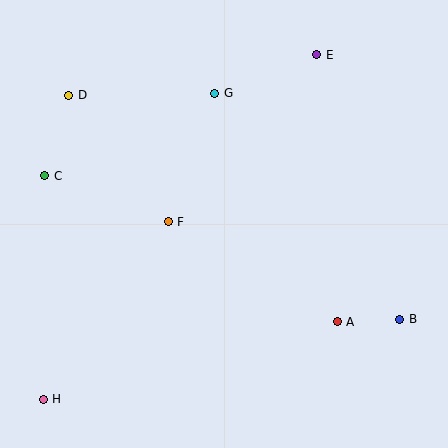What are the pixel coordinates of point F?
Point F is at (168, 222).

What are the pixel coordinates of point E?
Point E is at (317, 55).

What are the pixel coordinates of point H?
Point H is at (43, 399).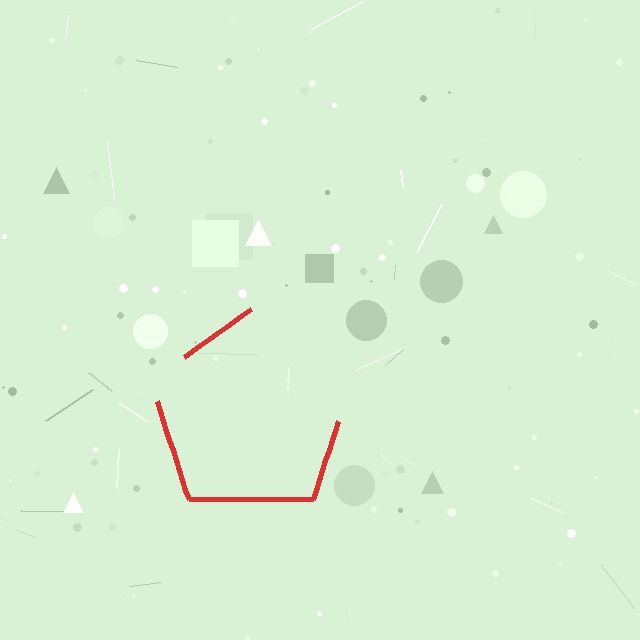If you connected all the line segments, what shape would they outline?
They would outline a pentagon.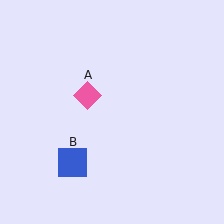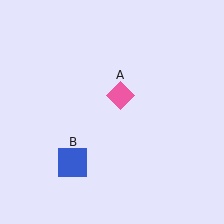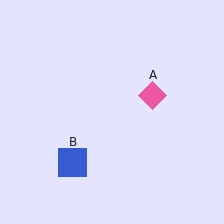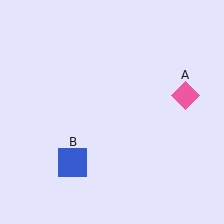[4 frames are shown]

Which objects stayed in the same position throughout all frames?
Blue square (object B) remained stationary.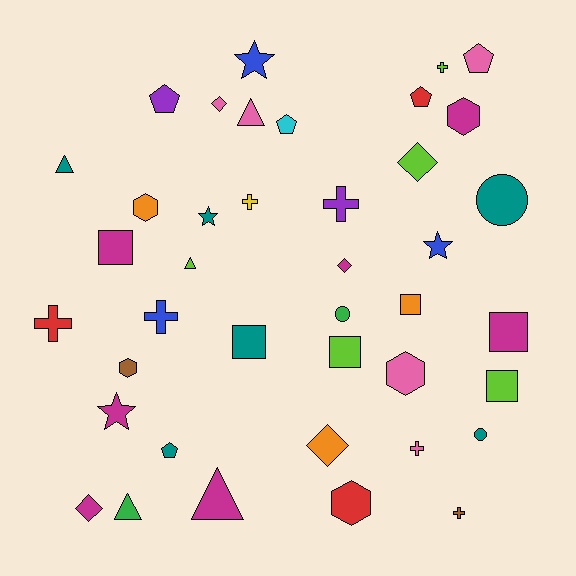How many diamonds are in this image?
There are 5 diamonds.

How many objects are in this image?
There are 40 objects.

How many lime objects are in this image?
There are 5 lime objects.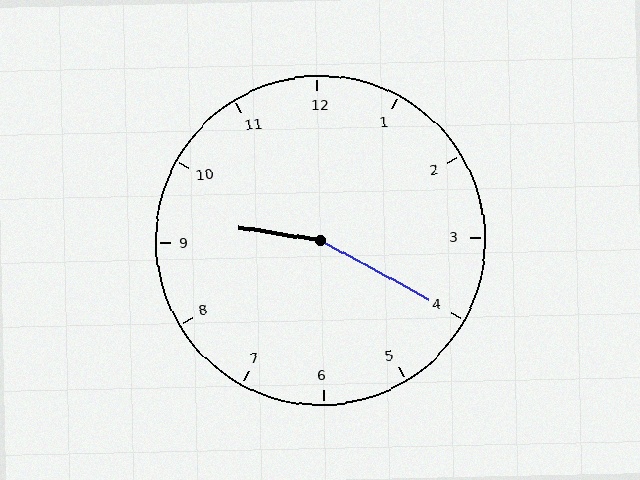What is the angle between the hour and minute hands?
Approximately 160 degrees.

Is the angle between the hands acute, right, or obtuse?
It is obtuse.